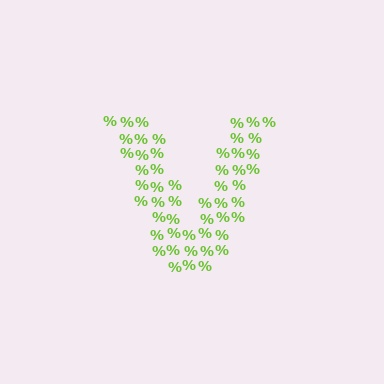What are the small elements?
The small elements are percent signs.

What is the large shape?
The large shape is the letter V.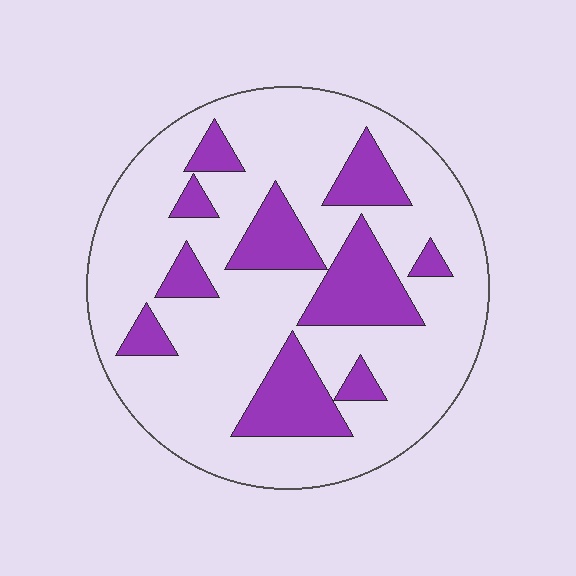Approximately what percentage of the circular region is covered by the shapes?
Approximately 25%.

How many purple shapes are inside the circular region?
10.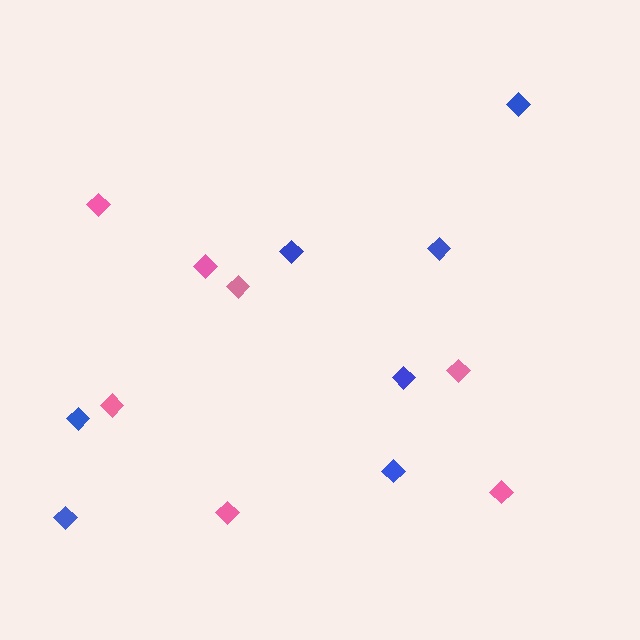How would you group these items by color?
There are 2 groups: one group of pink diamonds (7) and one group of blue diamonds (7).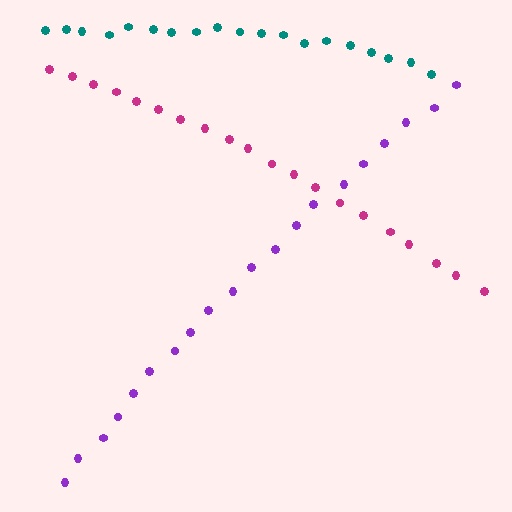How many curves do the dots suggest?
There are 3 distinct paths.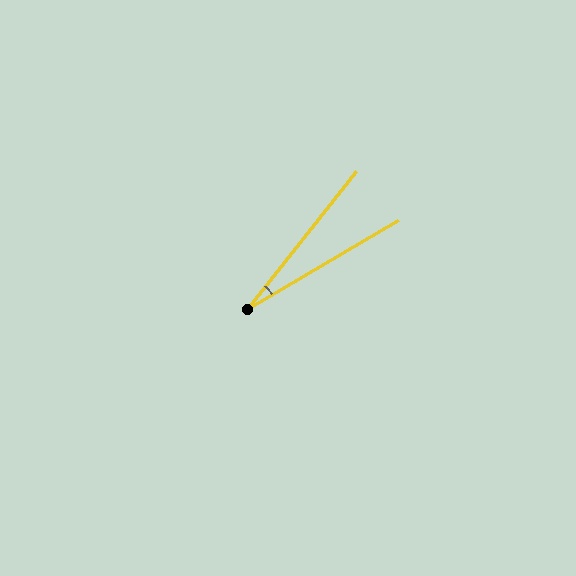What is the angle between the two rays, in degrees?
Approximately 21 degrees.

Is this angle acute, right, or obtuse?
It is acute.